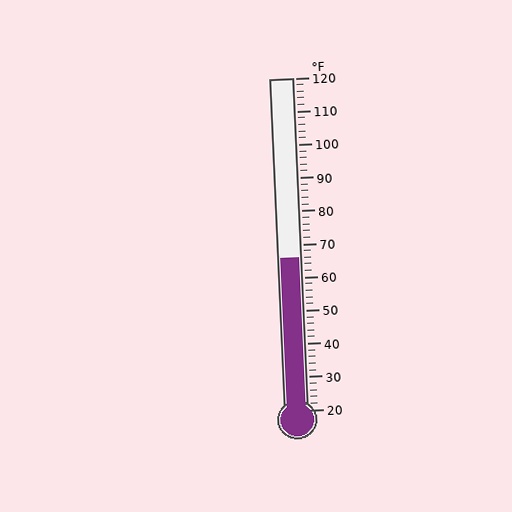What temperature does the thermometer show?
The thermometer shows approximately 66°F.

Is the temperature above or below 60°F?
The temperature is above 60°F.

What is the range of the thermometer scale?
The thermometer scale ranges from 20°F to 120°F.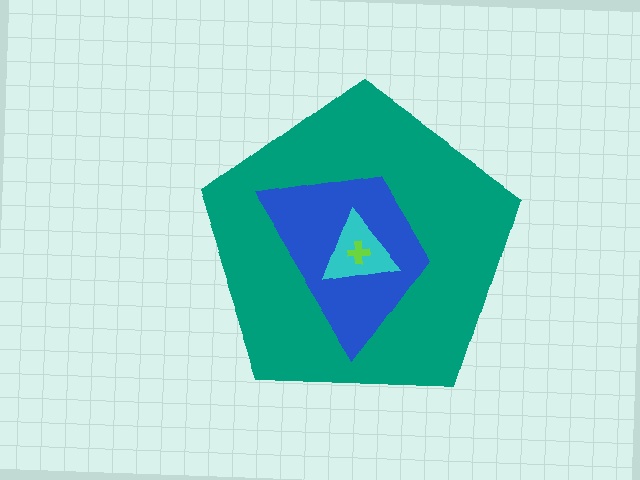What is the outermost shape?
The teal pentagon.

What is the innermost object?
The lime cross.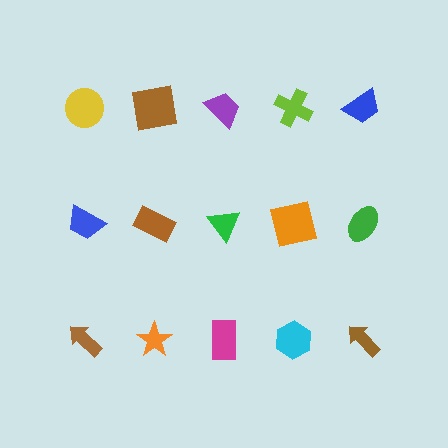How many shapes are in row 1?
5 shapes.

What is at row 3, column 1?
A brown arrow.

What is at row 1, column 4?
A lime cross.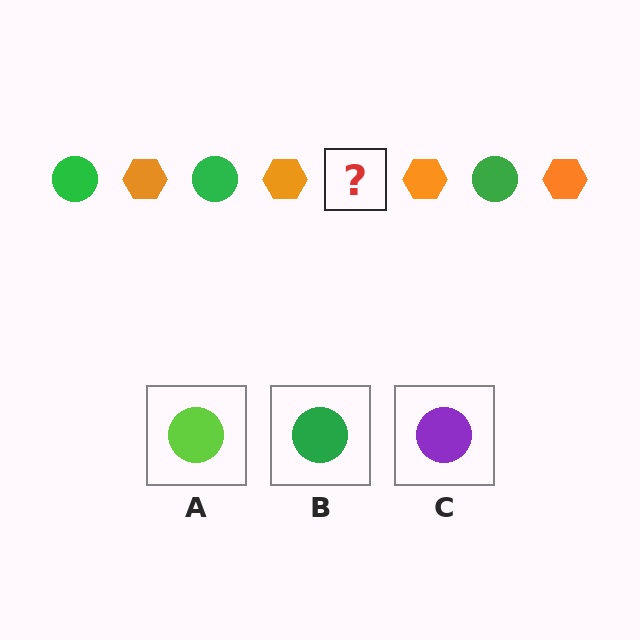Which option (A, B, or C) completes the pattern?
B.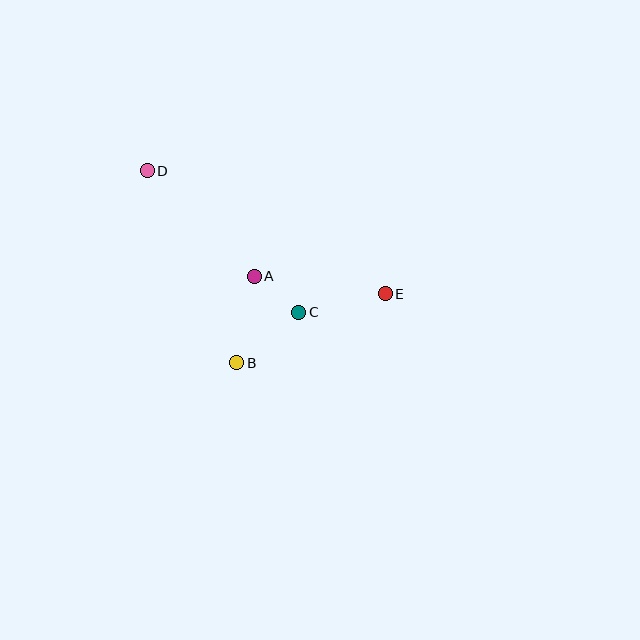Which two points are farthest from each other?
Points D and E are farthest from each other.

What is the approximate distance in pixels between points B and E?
The distance between B and E is approximately 164 pixels.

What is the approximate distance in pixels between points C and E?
The distance between C and E is approximately 88 pixels.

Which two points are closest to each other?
Points A and C are closest to each other.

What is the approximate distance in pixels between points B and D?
The distance between B and D is approximately 212 pixels.